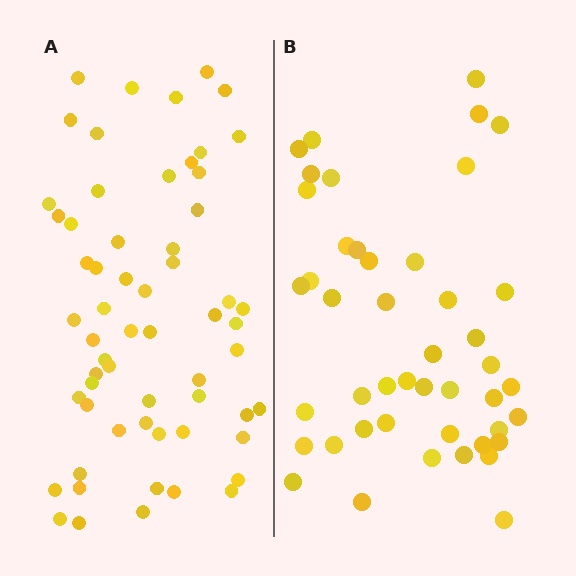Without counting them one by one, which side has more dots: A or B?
Region A (the left region) has more dots.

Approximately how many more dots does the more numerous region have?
Region A has approximately 15 more dots than region B.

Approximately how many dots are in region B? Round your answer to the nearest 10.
About 40 dots. (The exact count is 45, which rounds to 40.)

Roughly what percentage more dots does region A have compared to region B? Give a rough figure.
About 35% more.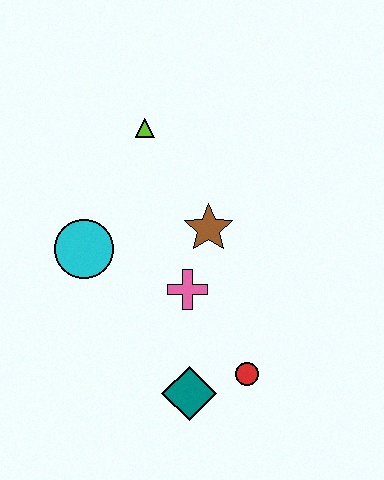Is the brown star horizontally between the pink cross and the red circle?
Yes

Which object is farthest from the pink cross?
The lime triangle is farthest from the pink cross.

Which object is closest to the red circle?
The teal diamond is closest to the red circle.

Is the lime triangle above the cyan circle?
Yes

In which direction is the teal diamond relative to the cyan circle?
The teal diamond is below the cyan circle.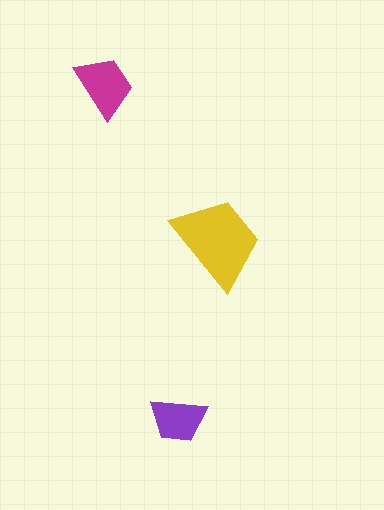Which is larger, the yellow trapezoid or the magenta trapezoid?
The yellow one.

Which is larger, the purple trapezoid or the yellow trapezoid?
The yellow one.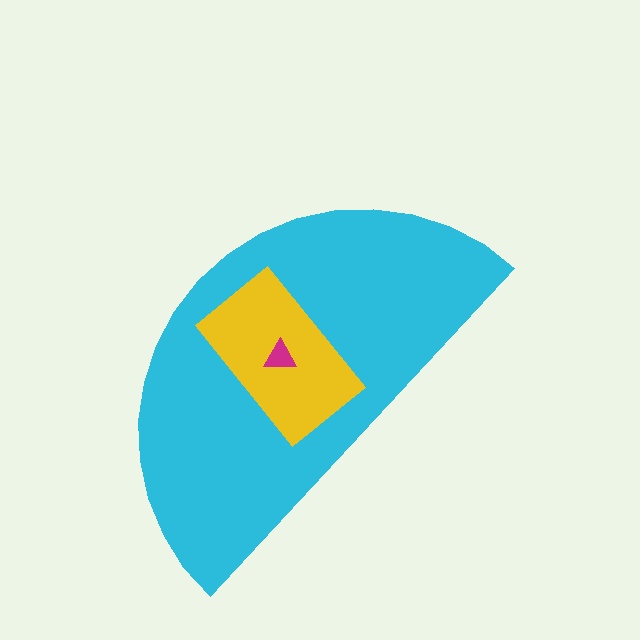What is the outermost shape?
The cyan semicircle.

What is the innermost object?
The magenta triangle.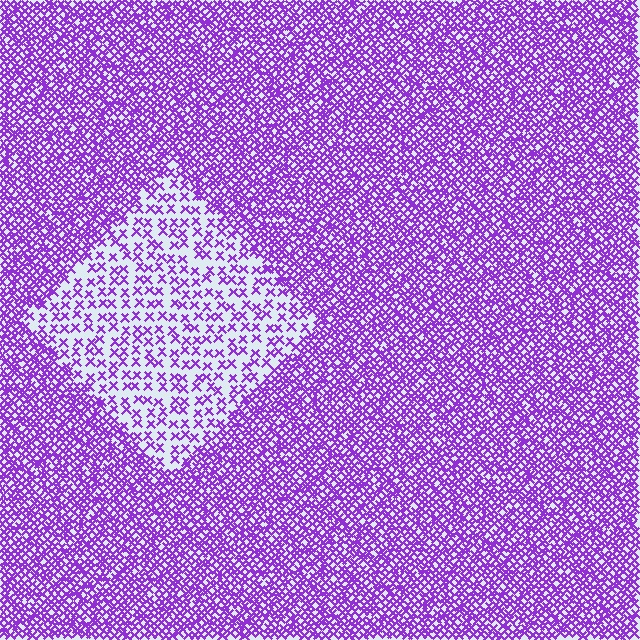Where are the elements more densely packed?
The elements are more densely packed outside the diamond boundary.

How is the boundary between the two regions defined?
The boundary is defined by a change in element density (approximately 2.6x ratio). All elements are the same color, size, and shape.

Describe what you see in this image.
The image contains small purple elements arranged at two different densities. A diamond-shaped region is visible where the elements are less densely packed than the surrounding area.